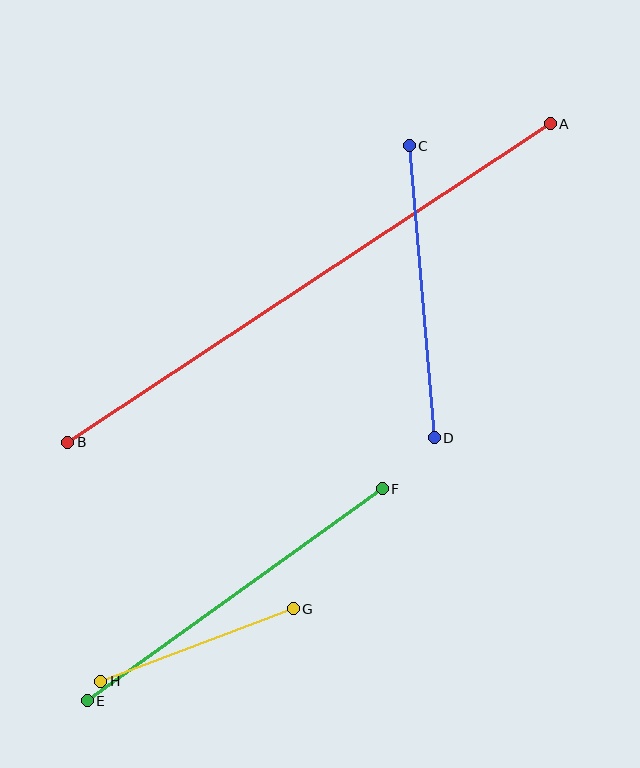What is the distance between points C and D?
The distance is approximately 293 pixels.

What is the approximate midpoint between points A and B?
The midpoint is at approximately (309, 283) pixels.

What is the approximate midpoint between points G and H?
The midpoint is at approximately (197, 645) pixels.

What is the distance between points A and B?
The distance is approximately 578 pixels.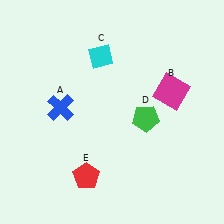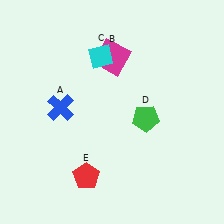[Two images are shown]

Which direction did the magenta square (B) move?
The magenta square (B) moved left.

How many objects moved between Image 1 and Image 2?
1 object moved between the two images.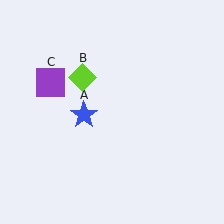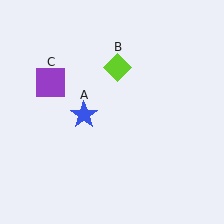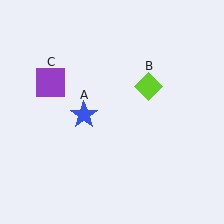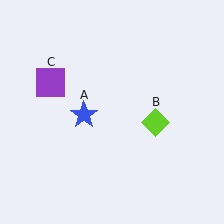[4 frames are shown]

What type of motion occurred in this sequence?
The lime diamond (object B) rotated clockwise around the center of the scene.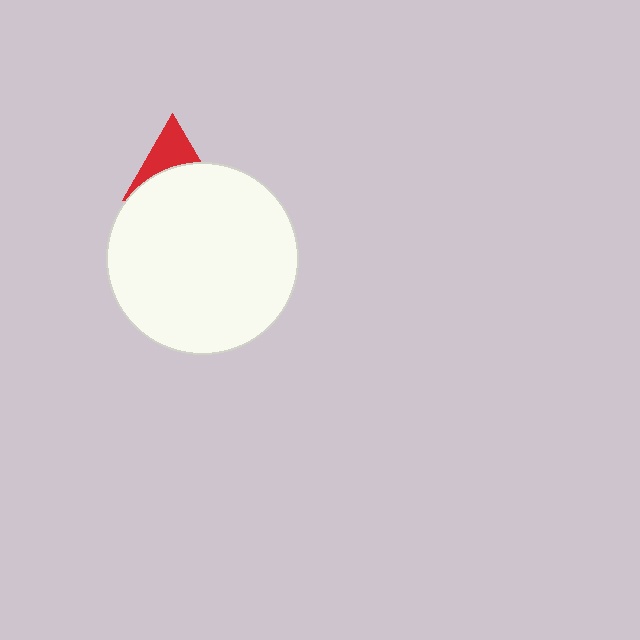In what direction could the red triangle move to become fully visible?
The red triangle could move up. That would shift it out from behind the white circle entirely.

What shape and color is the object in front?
The object in front is a white circle.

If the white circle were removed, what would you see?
You would see the complete red triangle.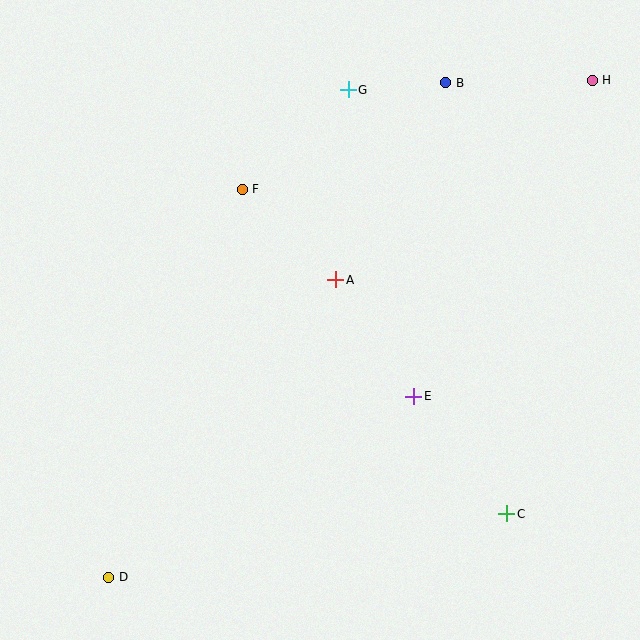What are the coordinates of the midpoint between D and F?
The midpoint between D and F is at (175, 383).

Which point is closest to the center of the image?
Point A at (336, 280) is closest to the center.